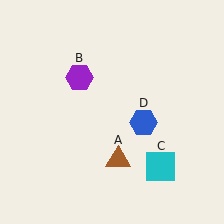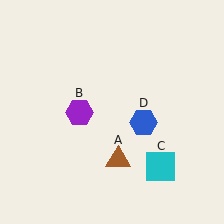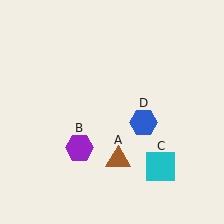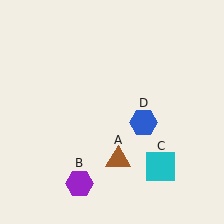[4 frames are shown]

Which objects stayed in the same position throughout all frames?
Brown triangle (object A) and cyan square (object C) and blue hexagon (object D) remained stationary.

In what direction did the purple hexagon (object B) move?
The purple hexagon (object B) moved down.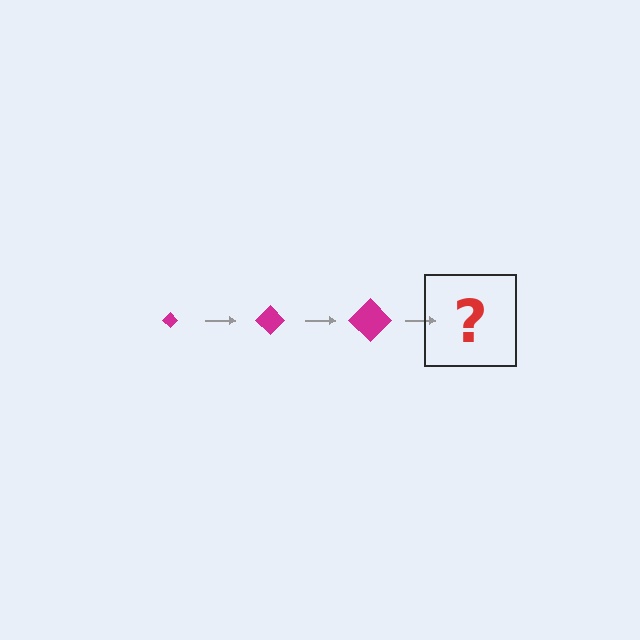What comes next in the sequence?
The next element should be a magenta diamond, larger than the previous one.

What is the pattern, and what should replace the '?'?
The pattern is that the diamond gets progressively larger each step. The '?' should be a magenta diamond, larger than the previous one.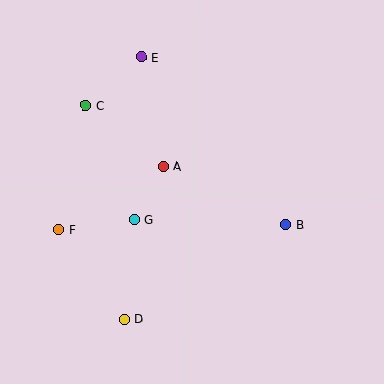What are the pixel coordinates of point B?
Point B is at (286, 225).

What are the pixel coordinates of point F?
Point F is at (58, 230).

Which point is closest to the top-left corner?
Point C is closest to the top-left corner.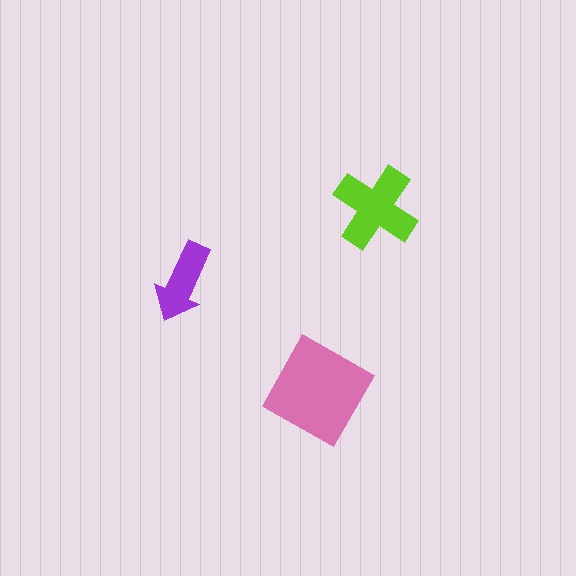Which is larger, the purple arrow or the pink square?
The pink square.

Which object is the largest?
The pink square.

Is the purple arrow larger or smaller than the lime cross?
Smaller.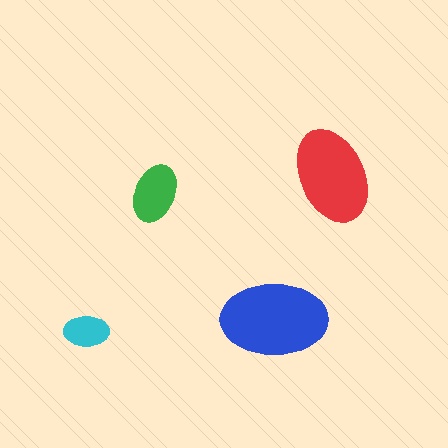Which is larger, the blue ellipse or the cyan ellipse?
The blue one.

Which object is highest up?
The red ellipse is topmost.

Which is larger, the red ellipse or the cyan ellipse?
The red one.